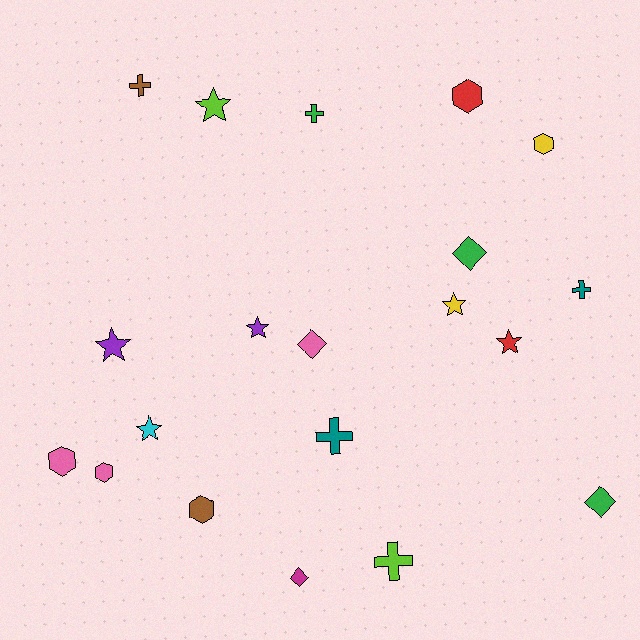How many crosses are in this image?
There are 5 crosses.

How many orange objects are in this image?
There are no orange objects.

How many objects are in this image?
There are 20 objects.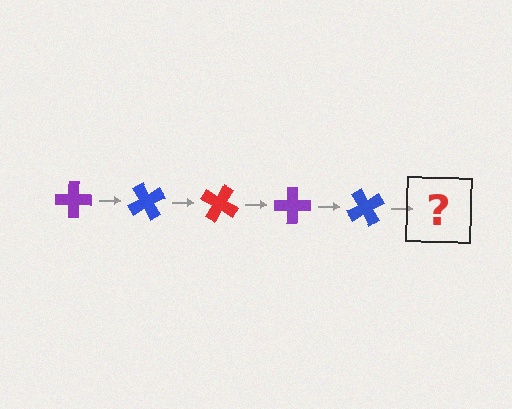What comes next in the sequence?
The next element should be a red cross, rotated 300 degrees from the start.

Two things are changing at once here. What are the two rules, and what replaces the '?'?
The two rules are that it rotates 60 degrees each step and the color cycles through purple, blue, and red. The '?' should be a red cross, rotated 300 degrees from the start.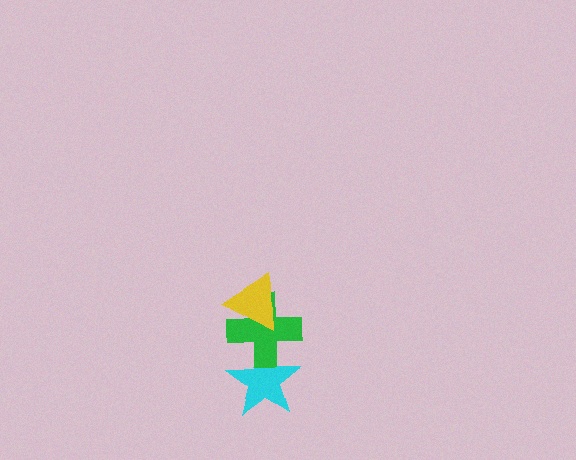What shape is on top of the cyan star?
The green cross is on top of the cyan star.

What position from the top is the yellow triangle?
The yellow triangle is 1st from the top.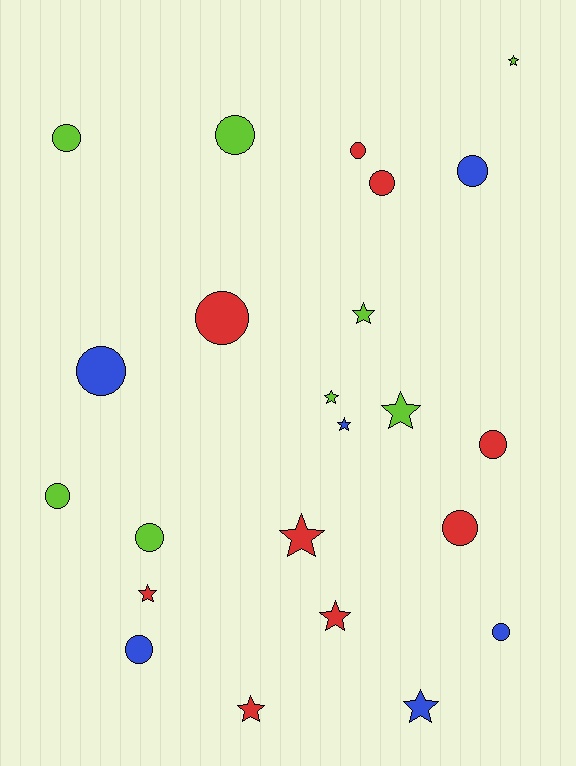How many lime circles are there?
There are 4 lime circles.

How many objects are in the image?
There are 23 objects.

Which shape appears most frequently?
Circle, with 13 objects.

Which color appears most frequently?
Red, with 9 objects.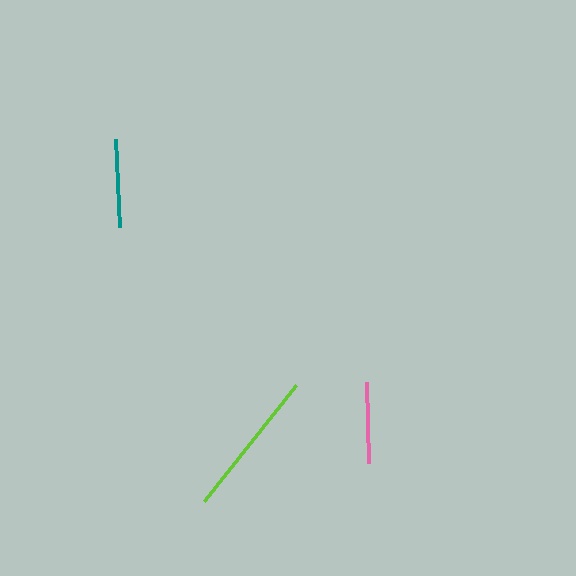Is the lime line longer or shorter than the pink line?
The lime line is longer than the pink line.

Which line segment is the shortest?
The pink line is the shortest at approximately 82 pixels.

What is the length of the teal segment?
The teal segment is approximately 88 pixels long.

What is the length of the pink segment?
The pink segment is approximately 82 pixels long.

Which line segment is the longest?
The lime line is the longest at approximately 148 pixels.